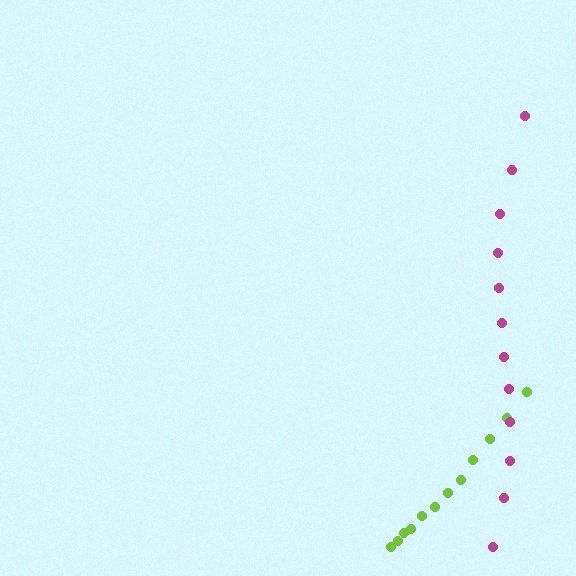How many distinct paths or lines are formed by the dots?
There are 2 distinct paths.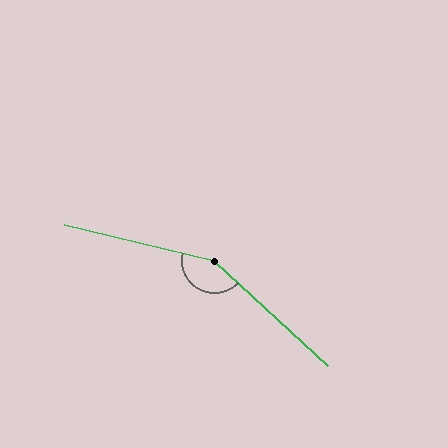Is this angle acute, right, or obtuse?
It is obtuse.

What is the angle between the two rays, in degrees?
Approximately 151 degrees.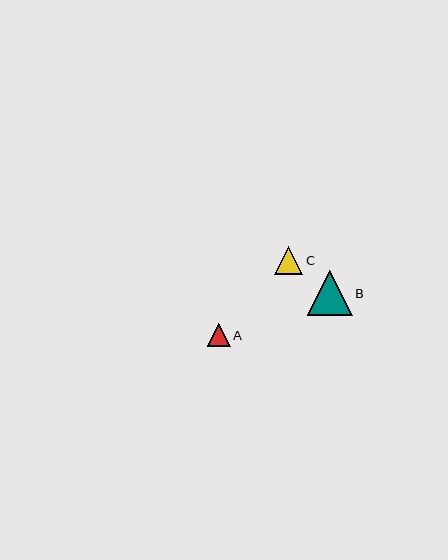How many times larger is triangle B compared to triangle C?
Triangle B is approximately 1.6 times the size of triangle C.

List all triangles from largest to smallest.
From largest to smallest: B, C, A.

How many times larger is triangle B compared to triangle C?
Triangle B is approximately 1.6 times the size of triangle C.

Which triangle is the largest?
Triangle B is the largest with a size of approximately 45 pixels.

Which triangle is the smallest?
Triangle A is the smallest with a size of approximately 23 pixels.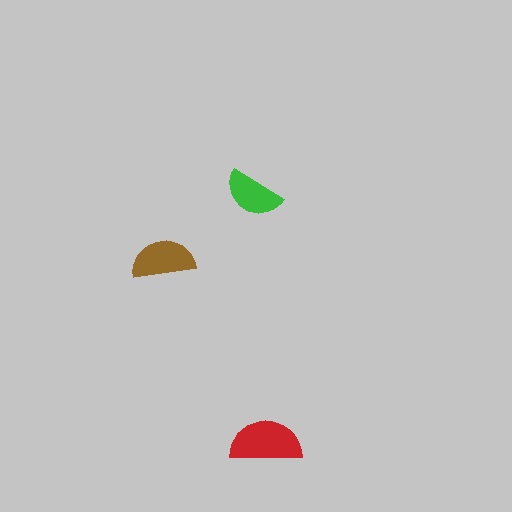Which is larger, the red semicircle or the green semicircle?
The red one.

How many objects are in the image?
There are 3 objects in the image.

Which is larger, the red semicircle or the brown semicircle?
The red one.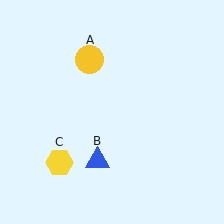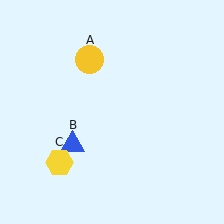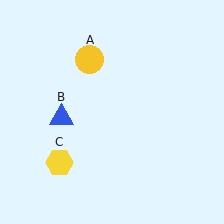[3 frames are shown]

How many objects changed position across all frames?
1 object changed position: blue triangle (object B).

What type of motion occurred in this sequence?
The blue triangle (object B) rotated clockwise around the center of the scene.